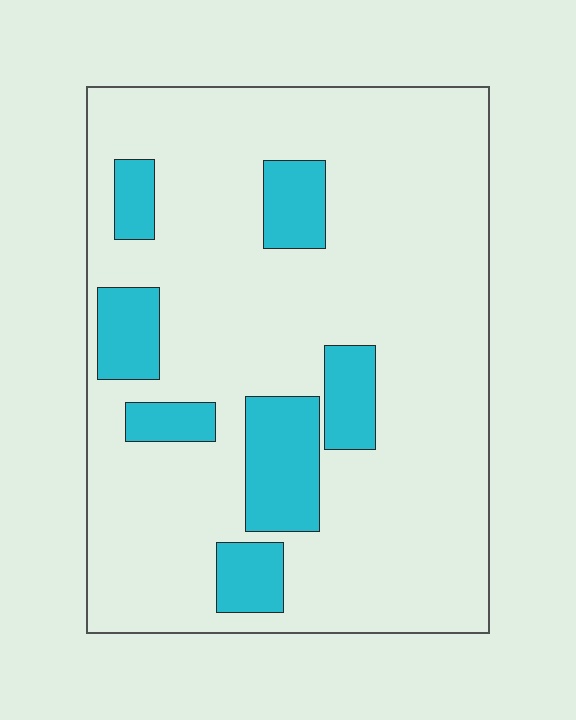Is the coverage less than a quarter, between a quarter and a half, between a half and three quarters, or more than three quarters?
Less than a quarter.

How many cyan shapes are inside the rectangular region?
7.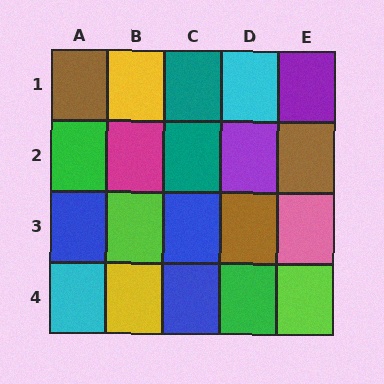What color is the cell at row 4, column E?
Lime.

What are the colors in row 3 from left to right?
Blue, lime, blue, brown, pink.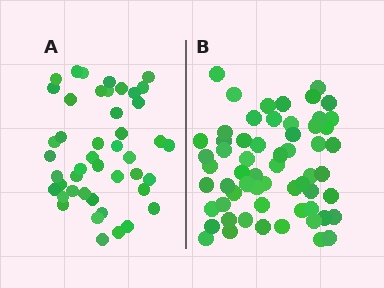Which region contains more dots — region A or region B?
Region B (the right region) has more dots.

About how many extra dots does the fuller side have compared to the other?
Region B has approximately 15 more dots than region A.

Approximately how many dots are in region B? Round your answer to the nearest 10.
About 60 dots.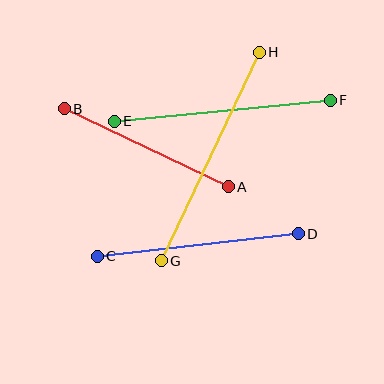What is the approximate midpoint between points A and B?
The midpoint is at approximately (146, 148) pixels.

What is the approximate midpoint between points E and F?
The midpoint is at approximately (222, 111) pixels.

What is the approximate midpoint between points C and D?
The midpoint is at approximately (198, 245) pixels.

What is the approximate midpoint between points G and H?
The midpoint is at approximately (210, 156) pixels.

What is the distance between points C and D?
The distance is approximately 202 pixels.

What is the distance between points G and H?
The distance is approximately 230 pixels.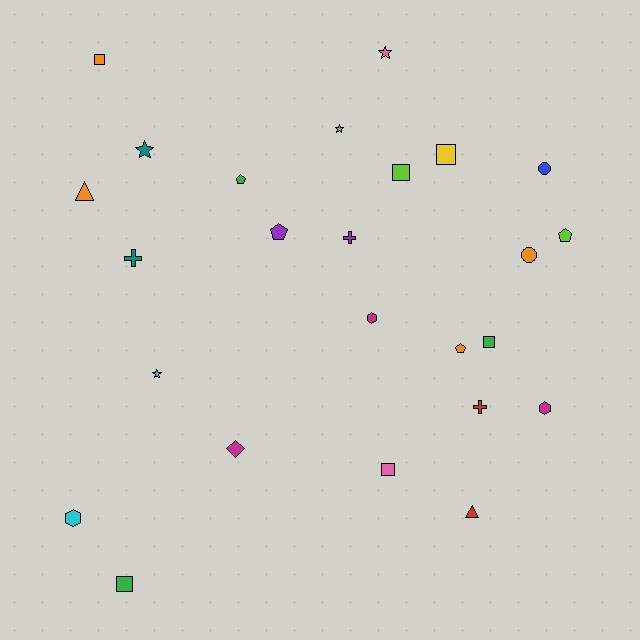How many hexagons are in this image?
There are 3 hexagons.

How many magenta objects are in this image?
There are 3 magenta objects.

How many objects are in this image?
There are 25 objects.